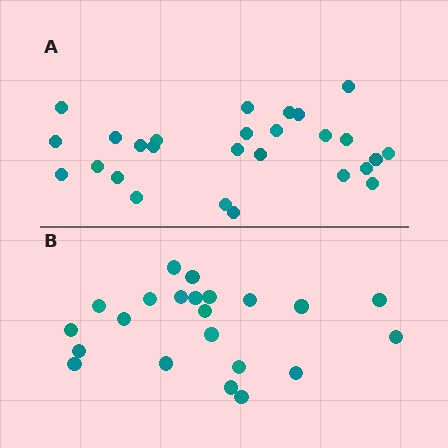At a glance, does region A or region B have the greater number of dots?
Region A (the top region) has more dots.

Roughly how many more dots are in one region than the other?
Region A has about 5 more dots than region B.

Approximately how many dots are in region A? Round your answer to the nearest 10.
About 30 dots. (The exact count is 27, which rounds to 30.)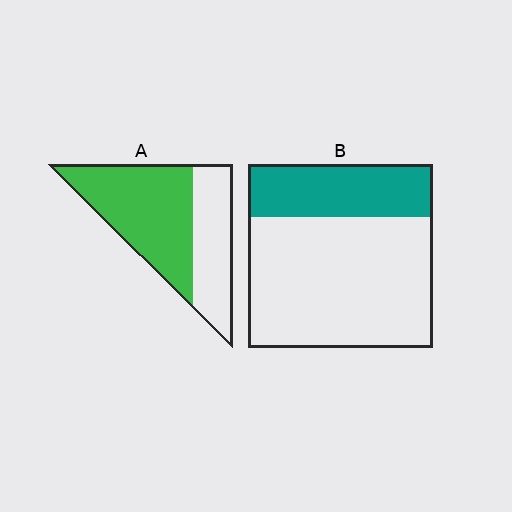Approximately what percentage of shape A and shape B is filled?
A is approximately 60% and B is approximately 30%.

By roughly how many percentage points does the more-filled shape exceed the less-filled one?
By roughly 35 percentage points (A over B).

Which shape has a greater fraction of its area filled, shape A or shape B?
Shape A.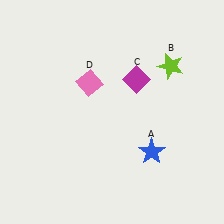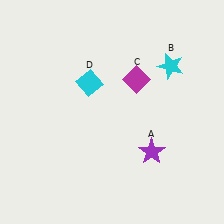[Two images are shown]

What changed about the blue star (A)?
In Image 1, A is blue. In Image 2, it changed to purple.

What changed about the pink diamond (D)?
In Image 1, D is pink. In Image 2, it changed to cyan.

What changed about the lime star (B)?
In Image 1, B is lime. In Image 2, it changed to cyan.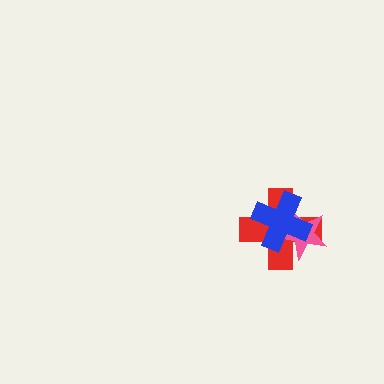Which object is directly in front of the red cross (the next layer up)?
The pink star is directly in front of the red cross.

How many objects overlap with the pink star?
2 objects overlap with the pink star.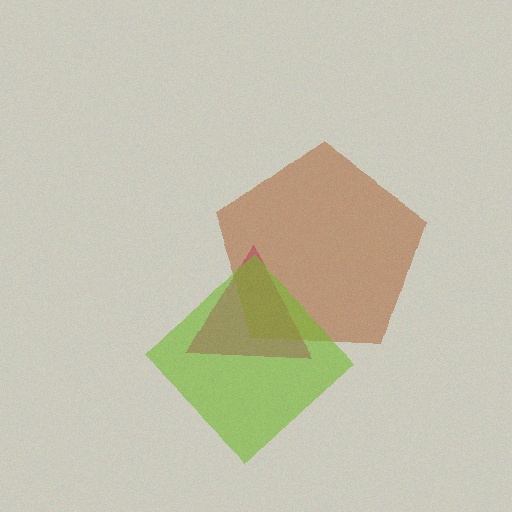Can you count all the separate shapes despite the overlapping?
Yes, there are 3 separate shapes.